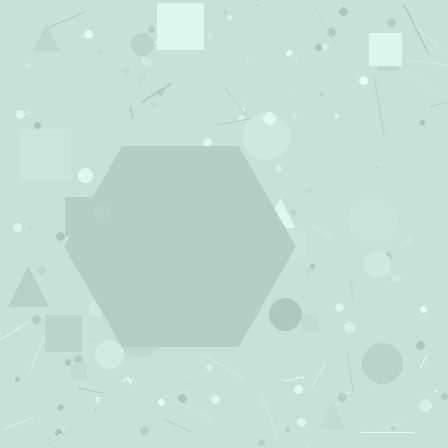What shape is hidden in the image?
A hexagon is hidden in the image.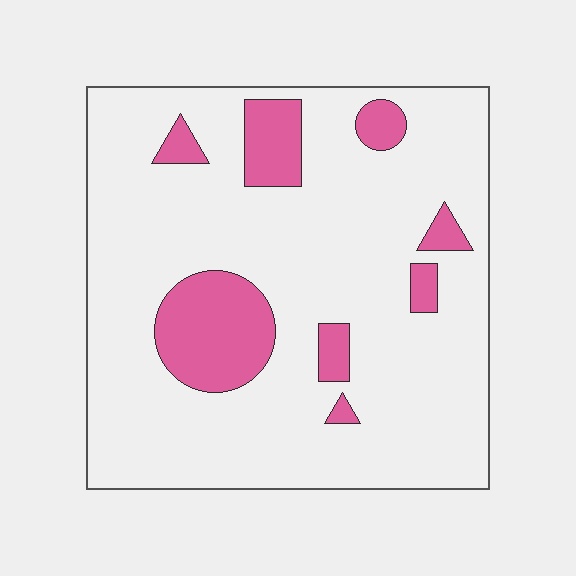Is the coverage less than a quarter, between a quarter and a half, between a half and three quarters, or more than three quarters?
Less than a quarter.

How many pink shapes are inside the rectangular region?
8.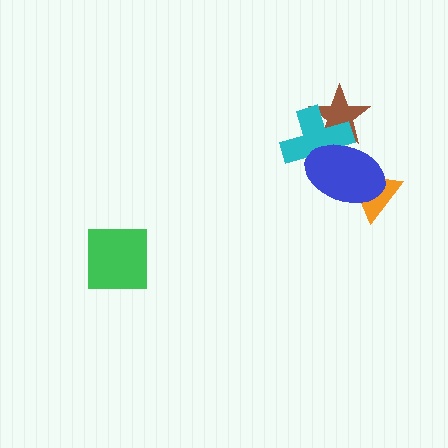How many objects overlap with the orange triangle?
1 object overlaps with the orange triangle.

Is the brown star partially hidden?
Yes, it is partially covered by another shape.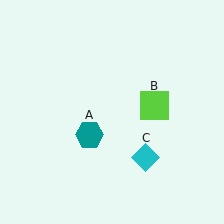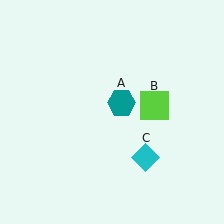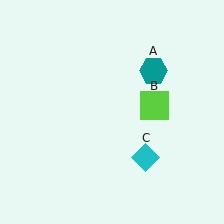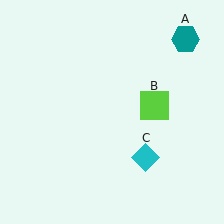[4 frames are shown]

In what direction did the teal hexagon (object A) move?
The teal hexagon (object A) moved up and to the right.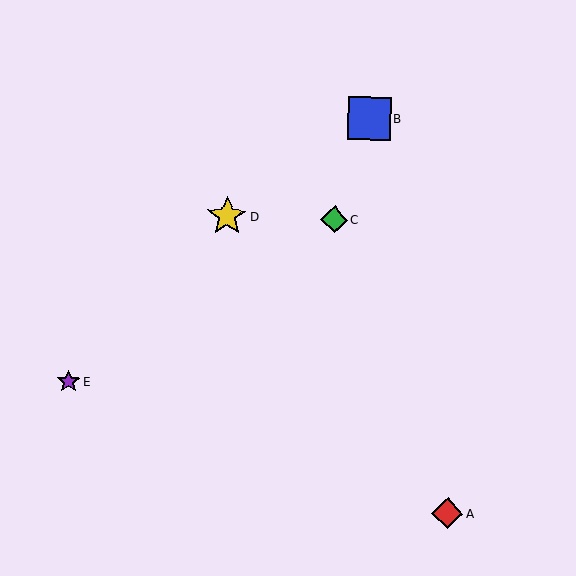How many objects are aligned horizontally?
2 objects (C, D) are aligned horizontally.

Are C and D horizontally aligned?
Yes, both are at y≈220.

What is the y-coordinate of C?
Object C is at y≈220.